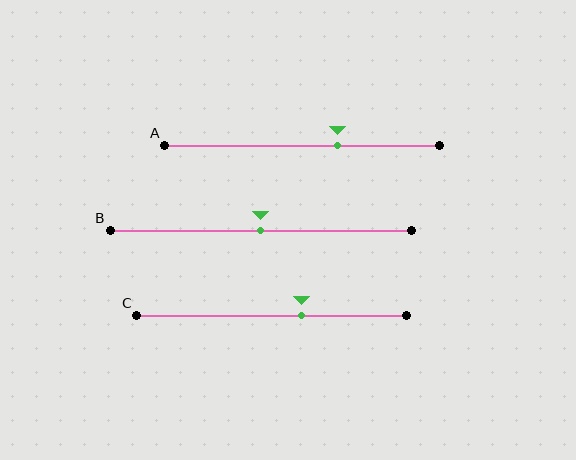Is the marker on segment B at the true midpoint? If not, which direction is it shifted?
Yes, the marker on segment B is at the true midpoint.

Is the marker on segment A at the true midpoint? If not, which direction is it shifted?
No, the marker on segment A is shifted to the right by about 13% of the segment length.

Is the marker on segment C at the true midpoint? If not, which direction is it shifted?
No, the marker on segment C is shifted to the right by about 11% of the segment length.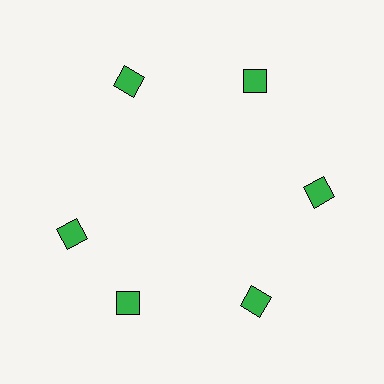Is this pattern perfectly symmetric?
No. The 6 green diamonds are arranged in a ring, but one element near the 9 o'clock position is rotated out of alignment along the ring, breaking the 6-fold rotational symmetry.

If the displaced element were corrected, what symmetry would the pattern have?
It would have 6-fold rotational symmetry — the pattern would map onto itself every 60 degrees.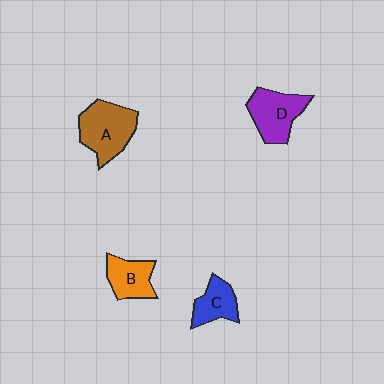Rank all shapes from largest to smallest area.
From largest to smallest: A (brown), D (purple), B (orange), C (blue).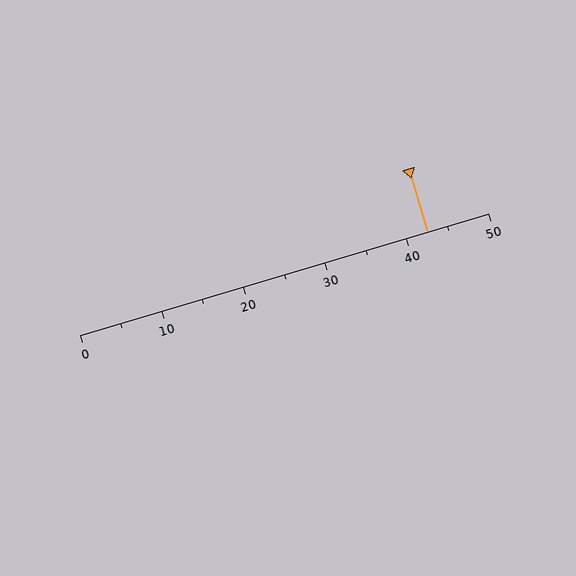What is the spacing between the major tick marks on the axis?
The major ticks are spaced 10 apart.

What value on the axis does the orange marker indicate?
The marker indicates approximately 42.5.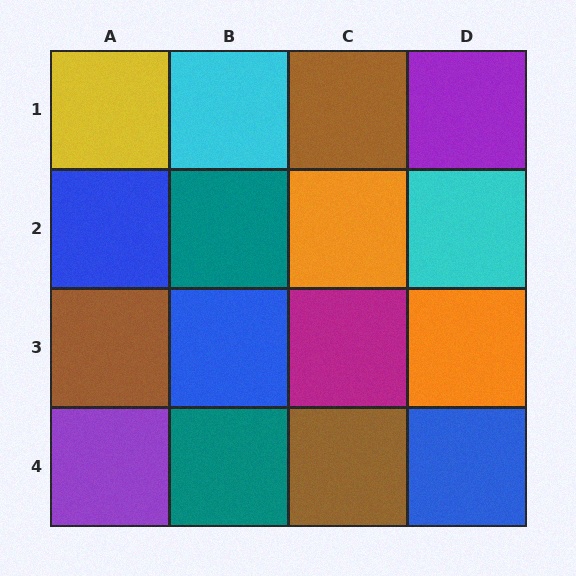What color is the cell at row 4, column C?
Brown.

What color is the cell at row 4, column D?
Blue.